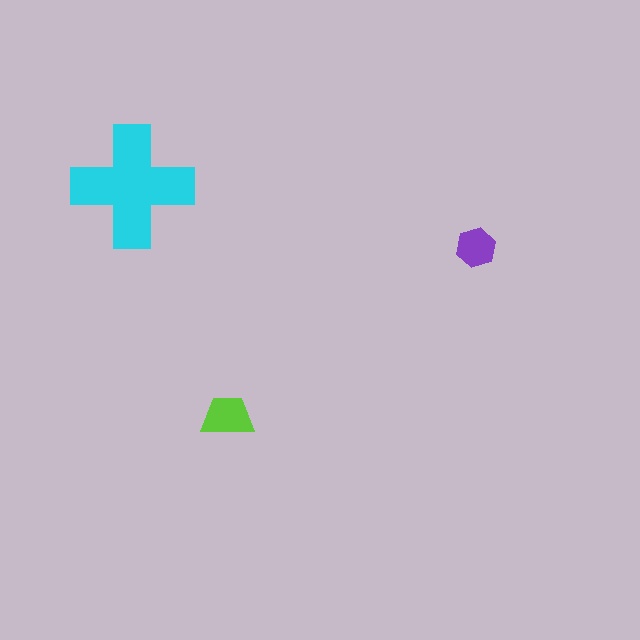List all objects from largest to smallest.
The cyan cross, the lime trapezoid, the purple hexagon.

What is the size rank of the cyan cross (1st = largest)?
1st.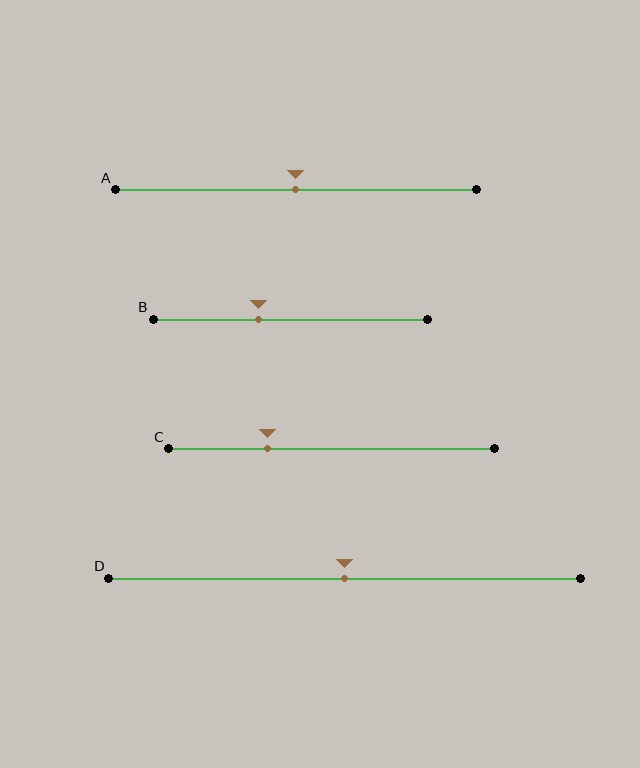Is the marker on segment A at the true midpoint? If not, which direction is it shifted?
Yes, the marker on segment A is at the true midpoint.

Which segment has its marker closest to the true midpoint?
Segment A has its marker closest to the true midpoint.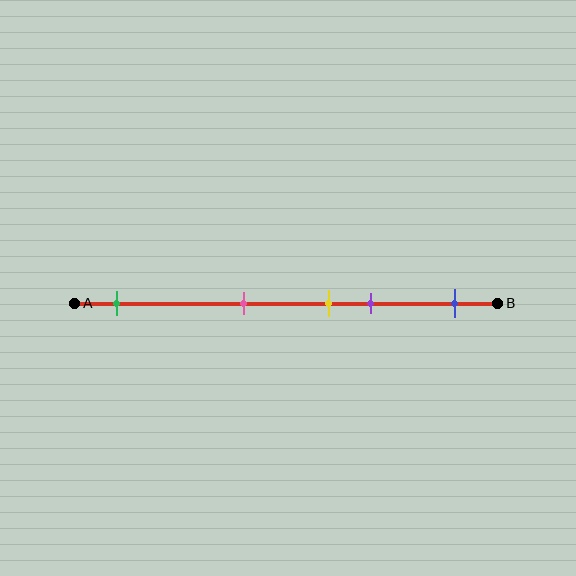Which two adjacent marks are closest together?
The yellow and purple marks are the closest adjacent pair.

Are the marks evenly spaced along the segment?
No, the marks are not evenly spaced.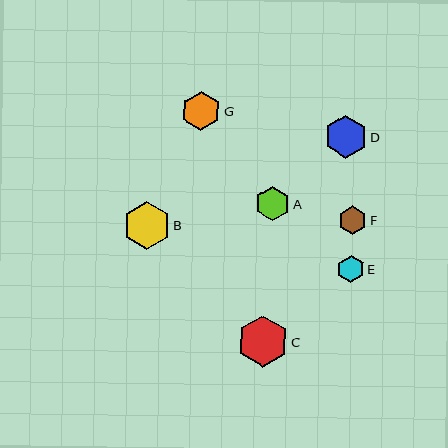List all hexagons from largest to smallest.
From largest to smallest: C, B, D, G, A, F, E.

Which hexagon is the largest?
Hexagon C is the largest with a size of approximately 51 pixels.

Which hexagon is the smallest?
Hexagon E is the smallest with a size of approximately 27 pixels.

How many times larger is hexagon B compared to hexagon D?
Hexagon B is approximately 1.1 times the size of hexagon D.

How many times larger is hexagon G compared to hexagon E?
Hexagon G is approximately 1.4 times the size of hexagon E.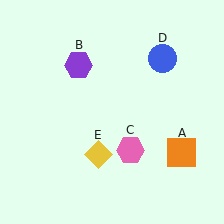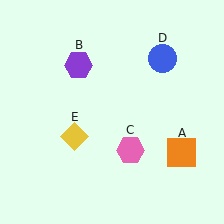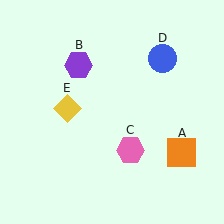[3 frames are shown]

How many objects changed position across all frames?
1 object changed position: yellow diamond (object E).